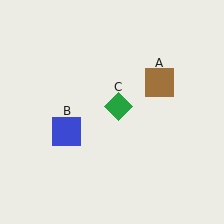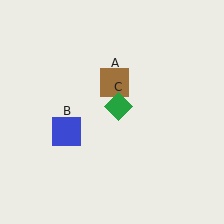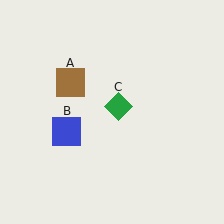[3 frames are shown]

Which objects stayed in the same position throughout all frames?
Blue square (object B) and green diamond (object C) remained stationary.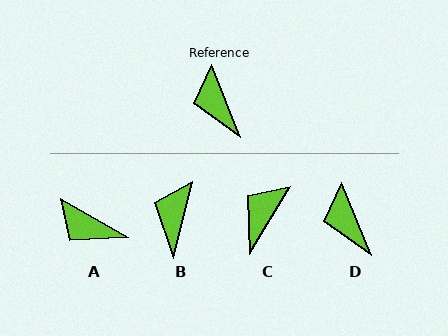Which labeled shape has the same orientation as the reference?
D.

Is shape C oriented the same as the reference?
No, it is off by about 53 degrees.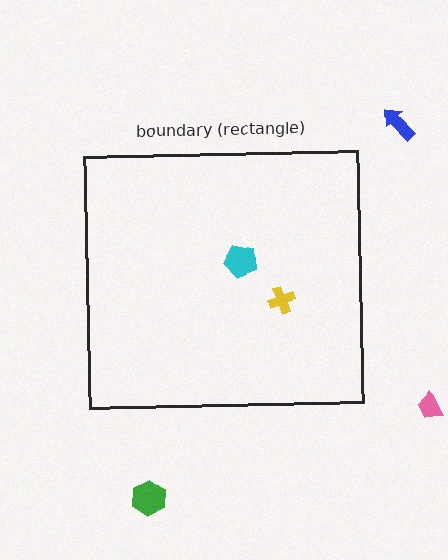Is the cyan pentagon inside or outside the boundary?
Inside.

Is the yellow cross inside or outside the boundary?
Inside.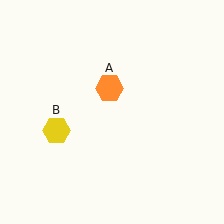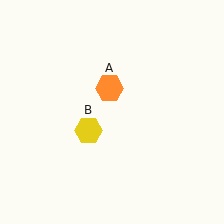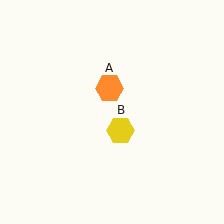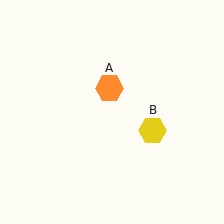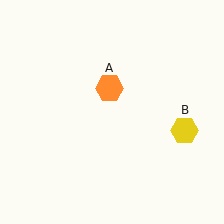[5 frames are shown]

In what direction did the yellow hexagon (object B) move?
The yellow hexagon (object B) moved right.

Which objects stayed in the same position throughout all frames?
Orange hexagon (object A) remained stationary.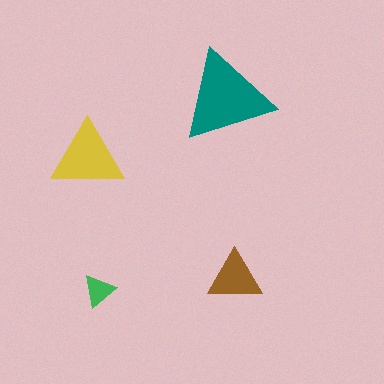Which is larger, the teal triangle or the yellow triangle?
The teal one.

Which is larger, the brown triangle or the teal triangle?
The teal one.